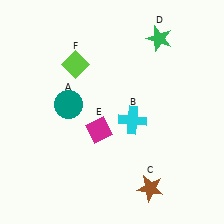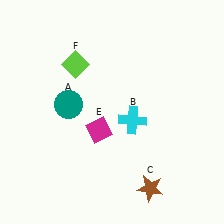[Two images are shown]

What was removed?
The green star (D) was removed in Image 2.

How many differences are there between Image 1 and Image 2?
There is 1 difference between the two images.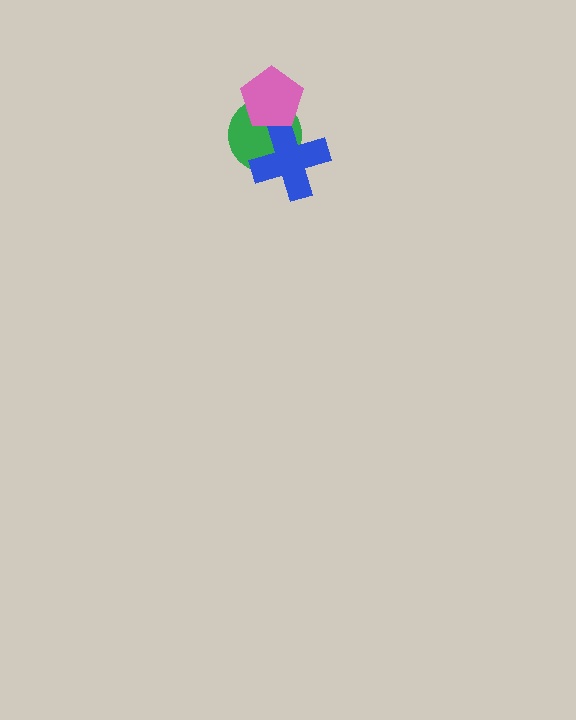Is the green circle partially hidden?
Yes, it is partially covered by another shape.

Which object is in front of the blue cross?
The pink pentagon is in front of the blue cross.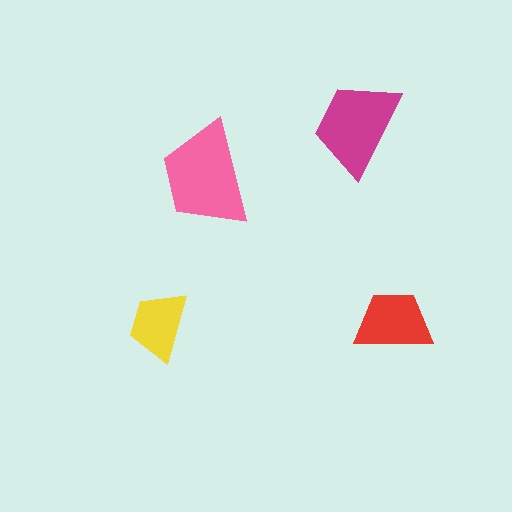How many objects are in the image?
There are 4 objects in the image.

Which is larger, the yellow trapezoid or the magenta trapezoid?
The magenta one.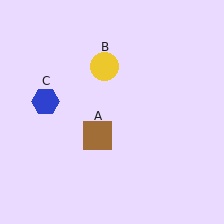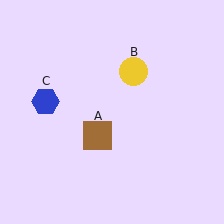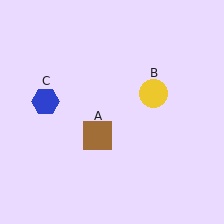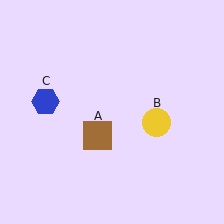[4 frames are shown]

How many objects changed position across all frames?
1 object changed position: yellow circle (object B).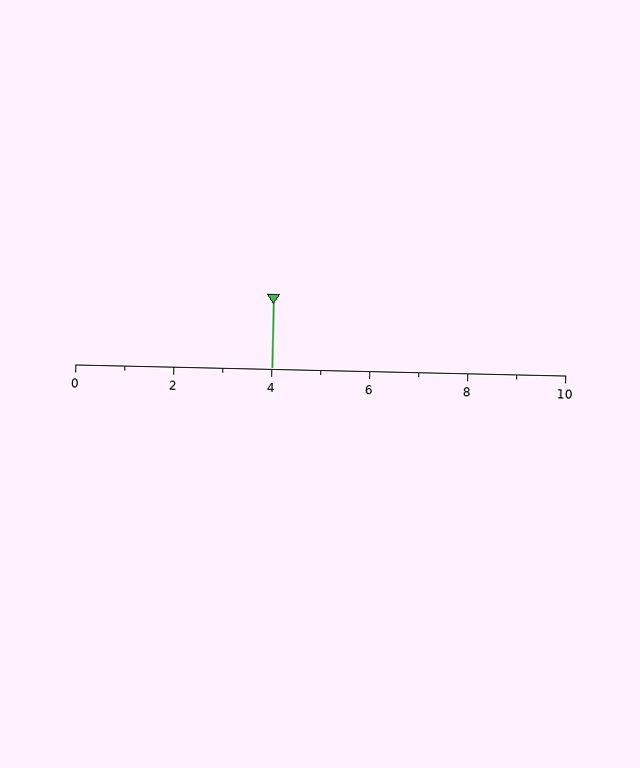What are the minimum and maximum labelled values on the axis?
The axis runs from 0 to 10.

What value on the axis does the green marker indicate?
The marker indicates approximately 4.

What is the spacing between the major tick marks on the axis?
The major ticks are spaced 2 apart.